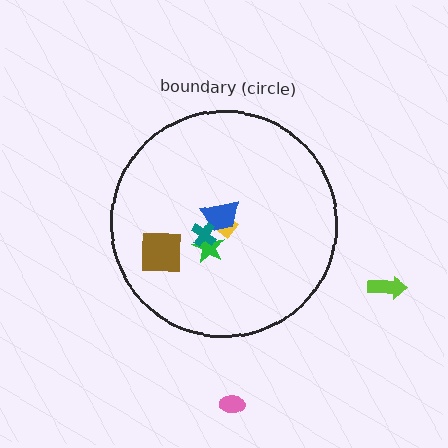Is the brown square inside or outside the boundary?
Inside.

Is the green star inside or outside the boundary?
Inside.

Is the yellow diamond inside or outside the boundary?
Inside.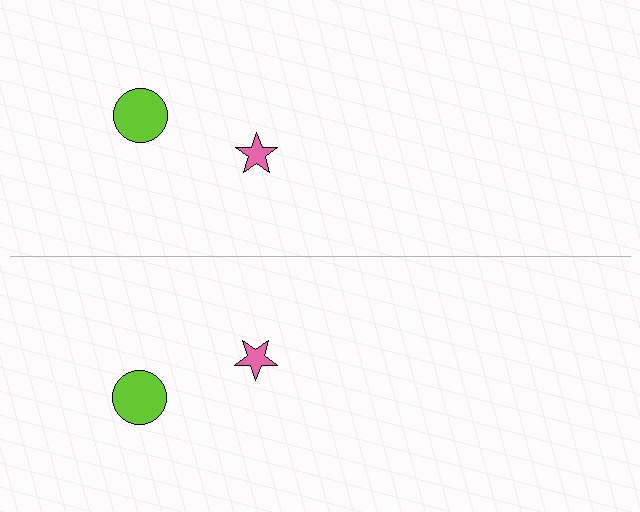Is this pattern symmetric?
Yes, this pattern has bilateral (reflection) symmetry.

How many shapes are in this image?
There are 4 shapes in this image.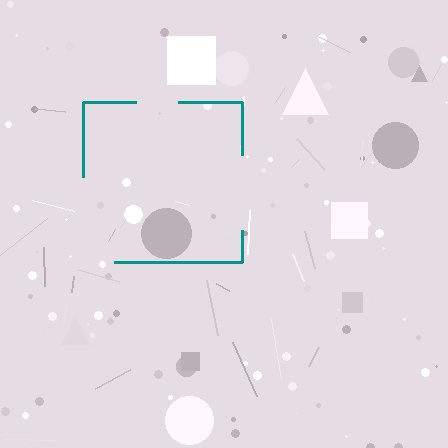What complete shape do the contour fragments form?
The contour fragments form a square.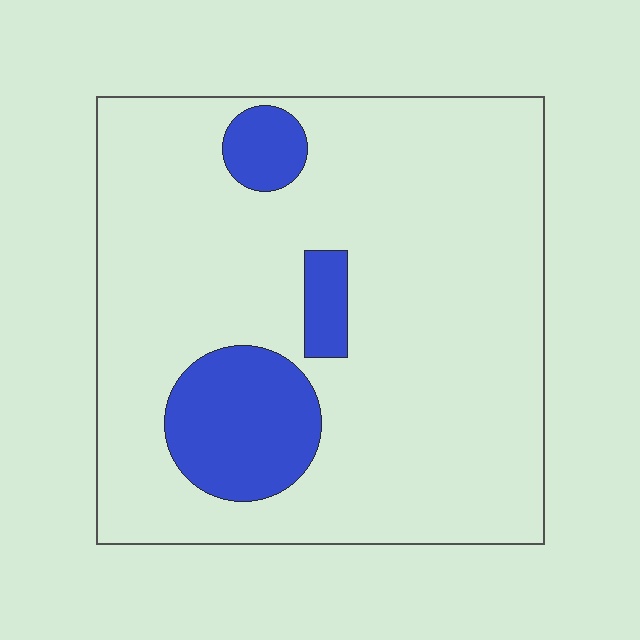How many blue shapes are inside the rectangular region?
3.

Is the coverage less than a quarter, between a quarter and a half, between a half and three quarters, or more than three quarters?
Less than a quarter.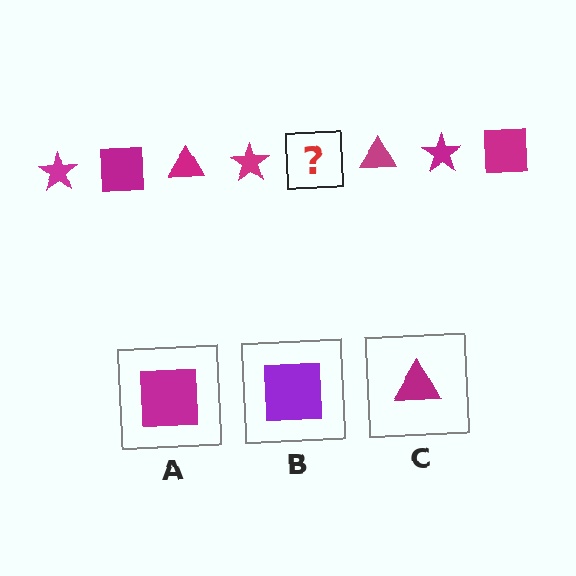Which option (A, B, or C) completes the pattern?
A.